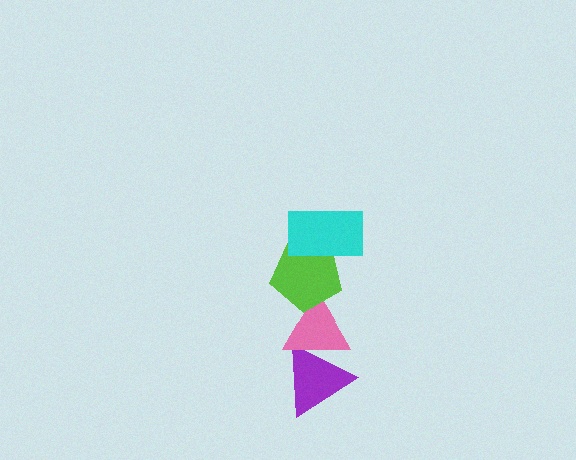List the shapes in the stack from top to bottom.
From top to bottom: the cyan rectangle, the lime pentagon, the pink triangle, the purple triangle.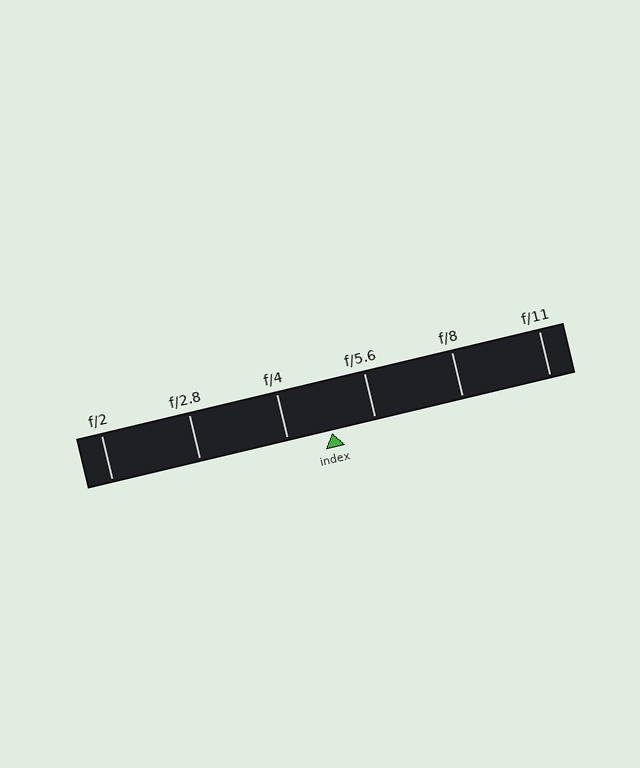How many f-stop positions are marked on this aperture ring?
There are 6 f-stop positions marked.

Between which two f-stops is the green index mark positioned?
The index mark is between f/4 and f/5.6.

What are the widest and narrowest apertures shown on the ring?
The widest aperture shown is f/2 and the narrowest is f/11.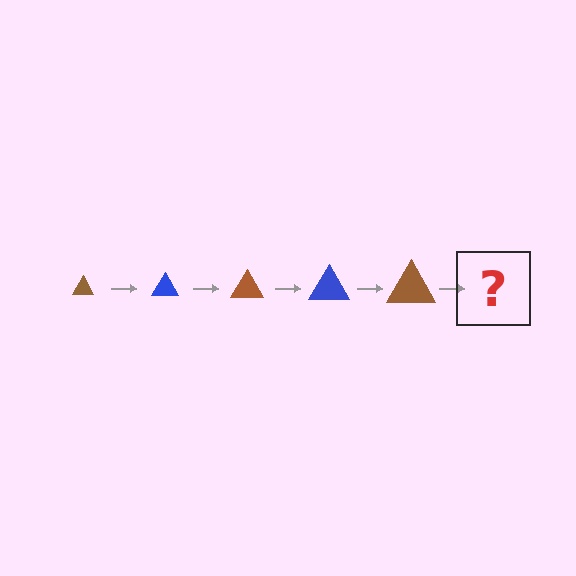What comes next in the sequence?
The next element should be a blue triangle, larger than the previous one.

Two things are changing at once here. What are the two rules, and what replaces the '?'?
The two rules are that the triangle grows larger each step and the color cycles through brown and blue. The '?' should be a blue triangle, larger than the previous one.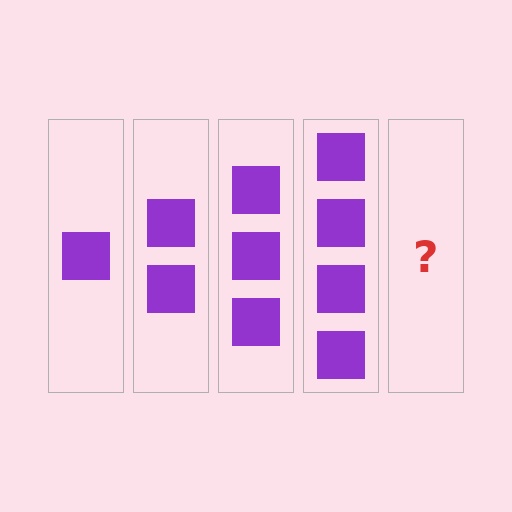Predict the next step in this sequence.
The next step is 5 squares.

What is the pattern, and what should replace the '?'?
The pattern is that each step adds one more square. The '?' should be 5 squares.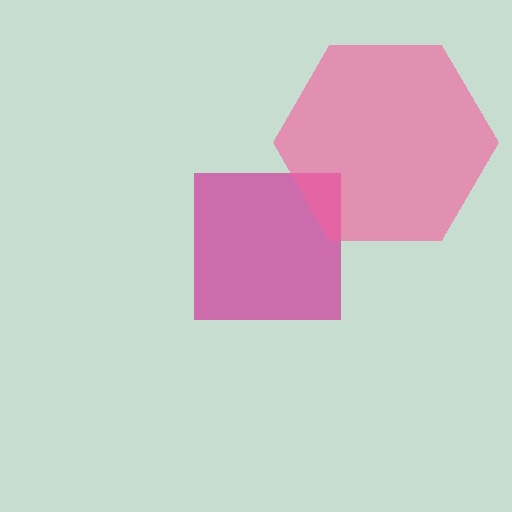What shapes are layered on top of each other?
The layered shapes are: a magenta square, a pink hexagon.